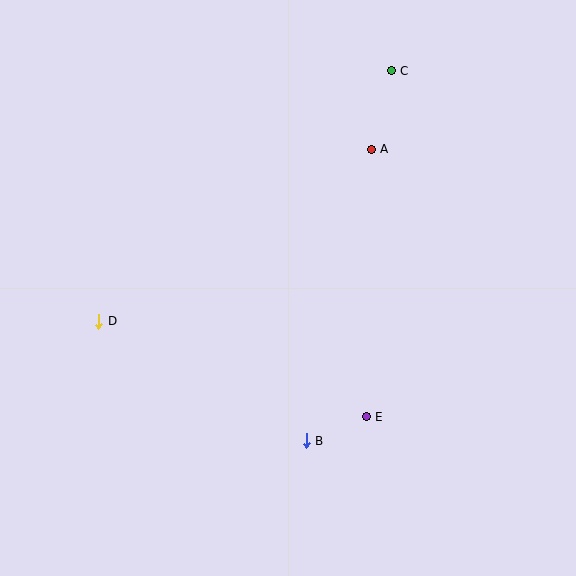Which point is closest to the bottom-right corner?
Point E is closest to the bottom-right corner.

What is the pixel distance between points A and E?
The distance between A and E is 267 pixels.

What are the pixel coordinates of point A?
Point A is at (371, 149).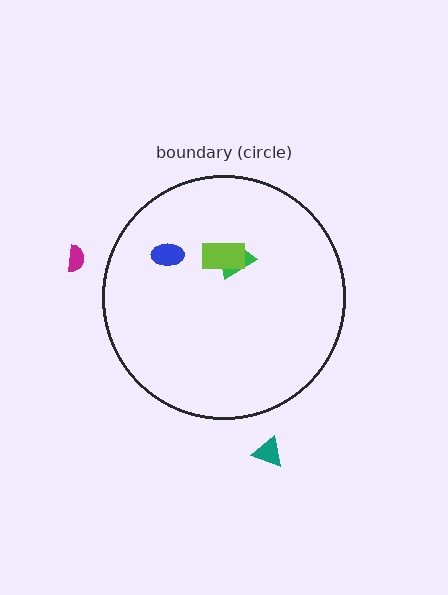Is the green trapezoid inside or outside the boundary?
Inside.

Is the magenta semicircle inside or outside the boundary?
Outside.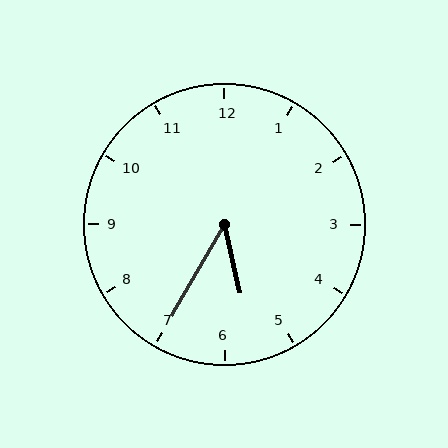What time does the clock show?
5:35.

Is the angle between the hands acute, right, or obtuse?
It is acute.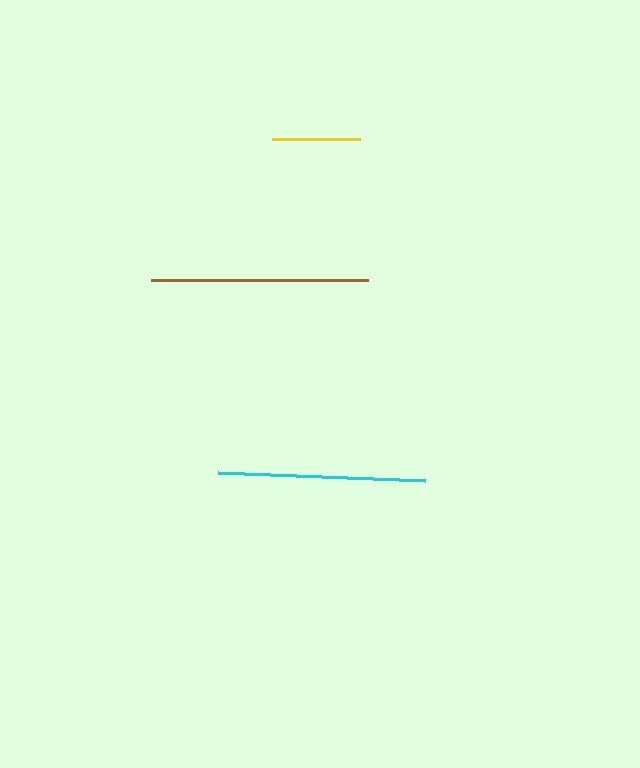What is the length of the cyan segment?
The cyan segment is approximately 207 pixels long.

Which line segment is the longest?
The brown line is the longest at approximately 217 pixels.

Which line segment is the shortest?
The yellow line is the shortest at approximately 88 pixels.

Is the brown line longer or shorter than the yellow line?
The brown line is longer than the yellow line.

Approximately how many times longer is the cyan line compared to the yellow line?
The cyan line is approximately 2.3 times the length of the yellow line.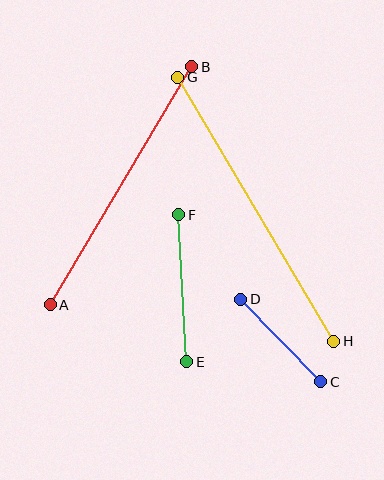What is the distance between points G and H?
The distance is approximately 307 pixels.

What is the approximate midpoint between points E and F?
The midpoint is at approximately (183, 288) pixels.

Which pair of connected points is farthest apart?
Points G and H are farthest apart.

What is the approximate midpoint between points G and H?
The midpoint is at approximately (256, 209) pixels.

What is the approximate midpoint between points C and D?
The midpoint is at approximately (281, 340) pixels.